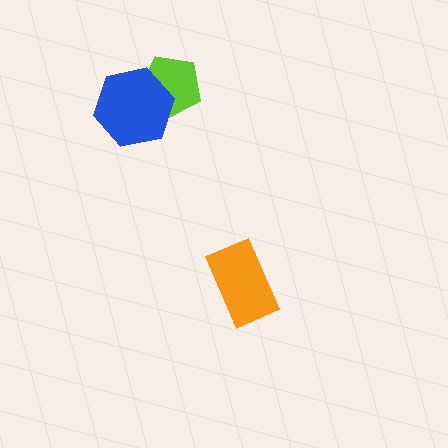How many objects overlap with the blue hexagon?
1 object overlaps with the blue hexagon.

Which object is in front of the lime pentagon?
The blue hexagon is in front of the lime pentagon.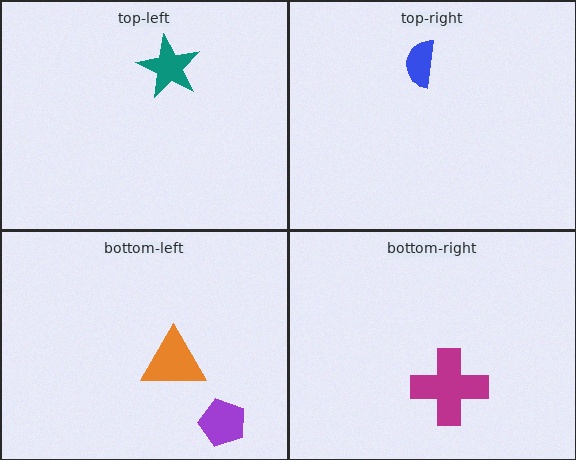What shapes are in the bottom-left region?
The purple pentagon, the orange triangle.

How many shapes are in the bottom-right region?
1.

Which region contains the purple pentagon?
The bottom-left region.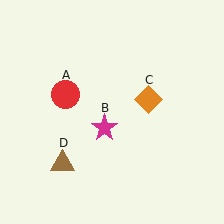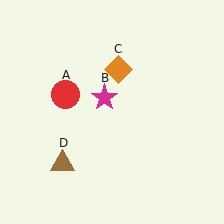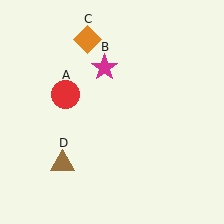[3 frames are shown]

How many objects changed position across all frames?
2 objects changed position: magenta star (object B), orange diamond (object C).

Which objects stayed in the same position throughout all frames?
Red circle (object A) and brown triangle (object D) remained stationary.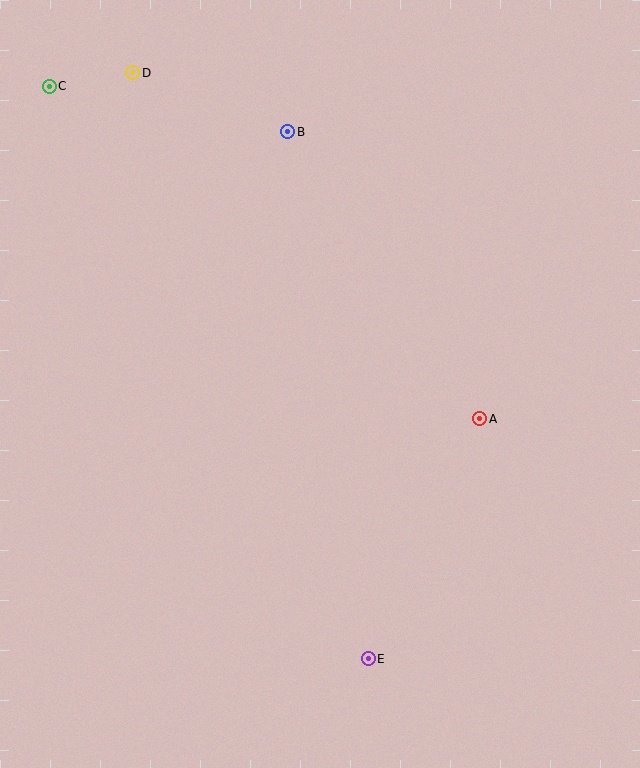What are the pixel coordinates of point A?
Point A is at (480, 419).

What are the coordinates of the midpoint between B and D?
The midpoint between B and D is at (210, 102).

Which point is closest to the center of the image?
Point A at (480, 419) is closest to the center.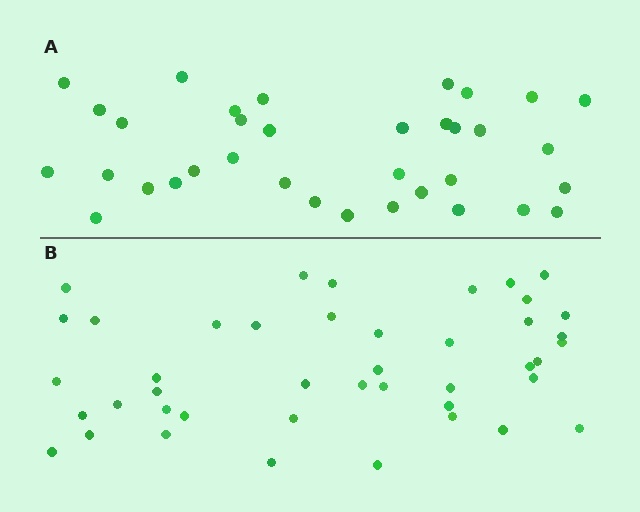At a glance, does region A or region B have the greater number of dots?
Region B (the bottom region) has more dots.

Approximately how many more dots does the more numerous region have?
Region B has roughly 8 or so more dots than region A.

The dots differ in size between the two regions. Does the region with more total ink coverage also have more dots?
No. Region A has more total ink coverage because its dots are larger, but region B actually contains more individual dots. Total area can be misleading — the number of items is what matters here.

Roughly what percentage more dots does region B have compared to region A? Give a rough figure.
About 25% more.